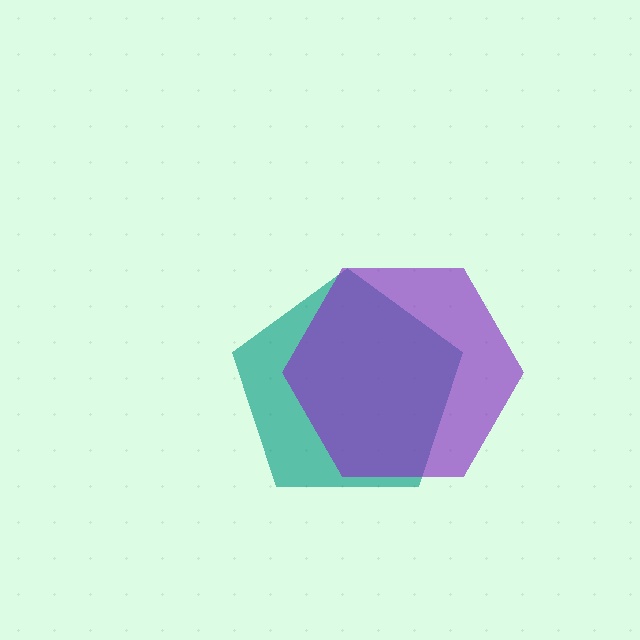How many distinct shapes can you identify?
There are 2 distinct shapes: a teal pentagon, a purple hexagon.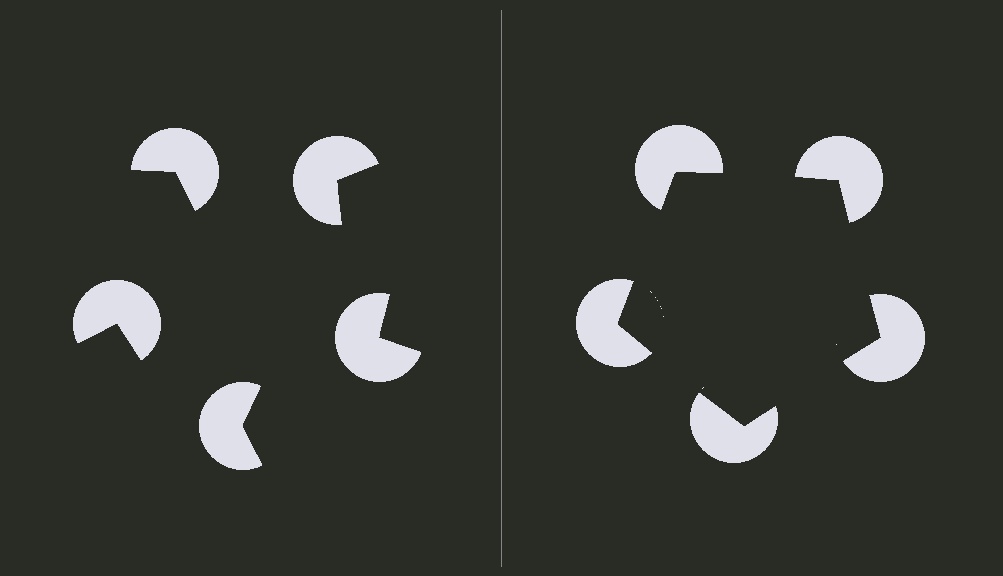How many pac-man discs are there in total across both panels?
10 — 5 on each side.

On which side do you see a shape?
An illusory pentagon appears on the right side. On the left side the wedge cuts are rotated, so no coherent shape forms.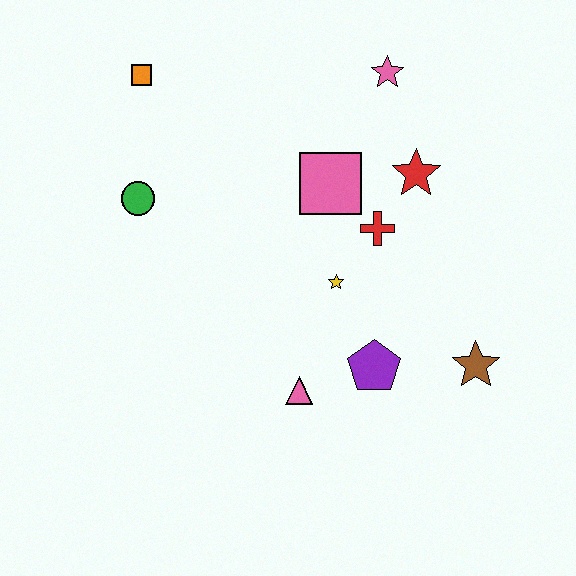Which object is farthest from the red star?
The orange square is farthest from the red star.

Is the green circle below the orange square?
Yes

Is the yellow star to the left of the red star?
Yes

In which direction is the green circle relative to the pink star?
The green circle is to the left of the pink star.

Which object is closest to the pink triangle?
The purple pentagon is closest to the pink triangle.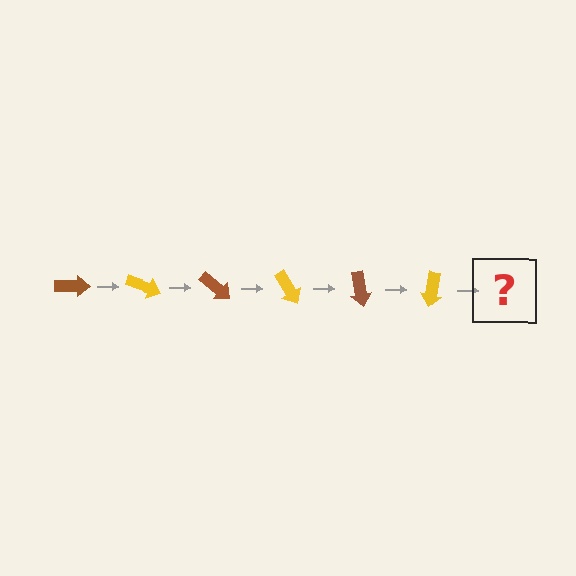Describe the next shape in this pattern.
It should be a brown arrow, rotated 120 degrees from the start.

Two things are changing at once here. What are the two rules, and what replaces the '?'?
The two rules are that it rotates 20 degrees each step and the color cycles through brown and yellow. The '?' should be a brown arrow, rotated 120 degrees from the start.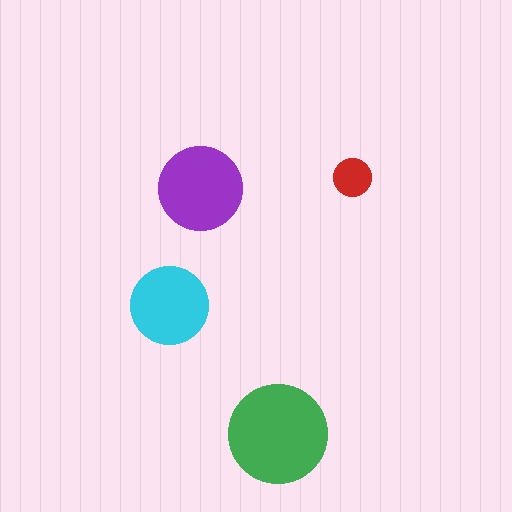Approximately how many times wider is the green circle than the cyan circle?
About 1.5 times wider.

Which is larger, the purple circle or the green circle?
The green one.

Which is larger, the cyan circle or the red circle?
The cyan one.